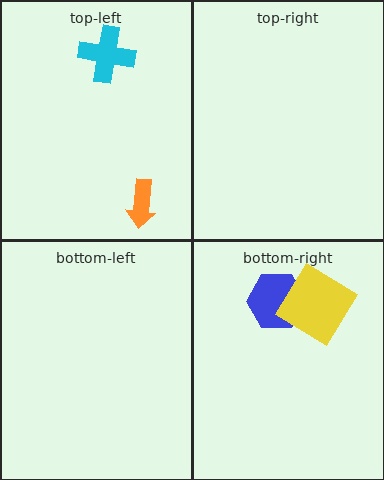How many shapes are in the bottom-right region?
2.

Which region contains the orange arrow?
The top-left region.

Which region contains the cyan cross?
The top-left region.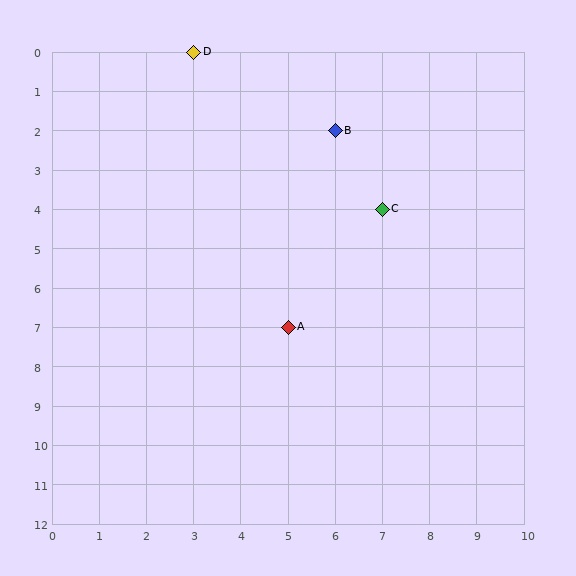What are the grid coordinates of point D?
Point D is at grid coordinates (3, 0).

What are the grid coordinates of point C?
Point C is at grid coordinates (7, 4).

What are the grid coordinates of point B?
Point B is at grid coordinates (6, 2).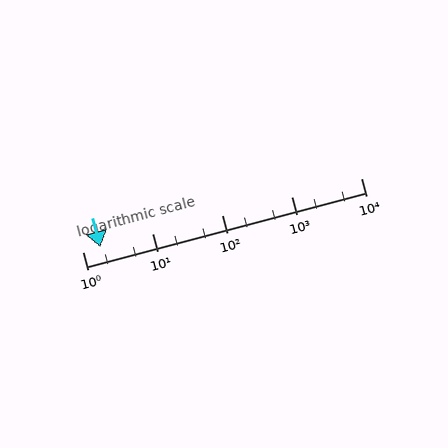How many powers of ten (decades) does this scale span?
The scale spans 4 decades, from 1 to 10000.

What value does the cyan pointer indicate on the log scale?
The pointer indicates approximately 1.8.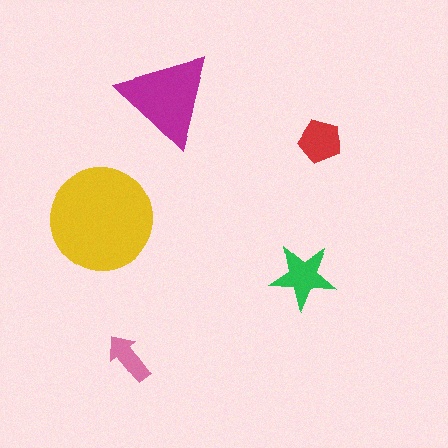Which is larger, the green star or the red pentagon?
The green star.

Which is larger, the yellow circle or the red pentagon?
The yellow circle.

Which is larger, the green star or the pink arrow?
The green star.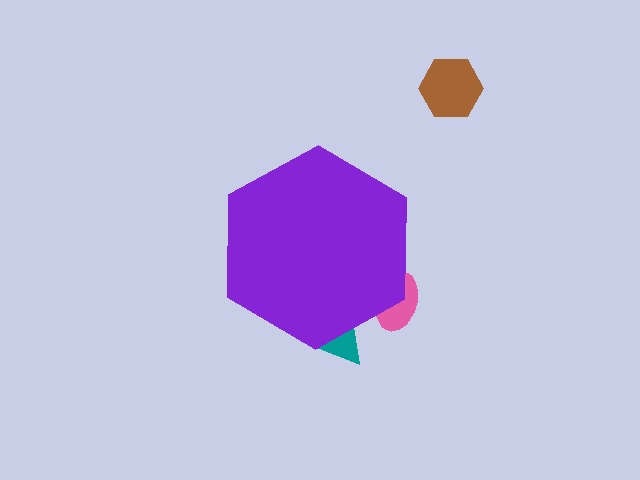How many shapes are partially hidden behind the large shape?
2 shapes are partially hidden.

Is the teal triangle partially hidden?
Yes, the teal triangle is partially hidden behind the purple hexagon.